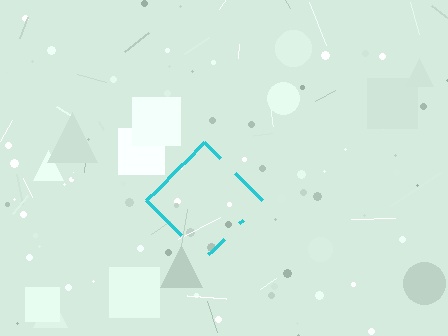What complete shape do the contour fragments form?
The contour fragments form a diamond.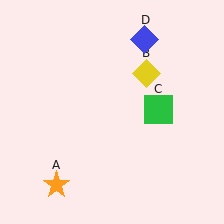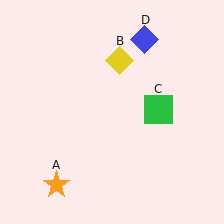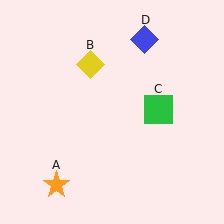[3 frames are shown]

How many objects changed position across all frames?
1 object changed position: yellow diamond (object B).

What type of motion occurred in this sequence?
The yellow diamond (object B) rotated counterclockwise around the center of the scene.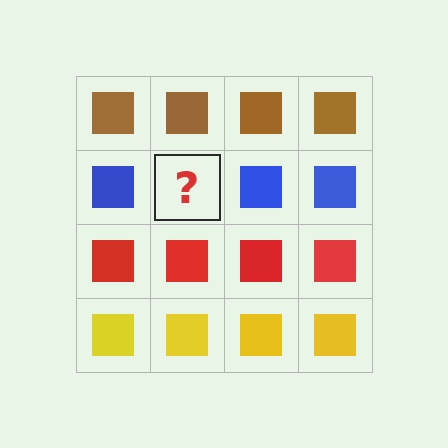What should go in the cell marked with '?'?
The missing cell should contain a blue square.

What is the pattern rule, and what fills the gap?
The rule is that each row has a consistent color. The gap should be filled with a blue square.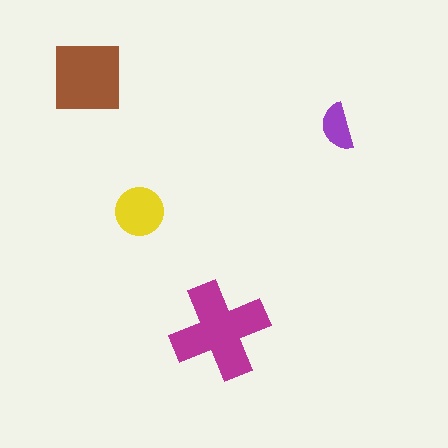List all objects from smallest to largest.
The purple semicircle, the yellow circle, the brown square, the magenta cross.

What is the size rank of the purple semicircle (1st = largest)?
4th.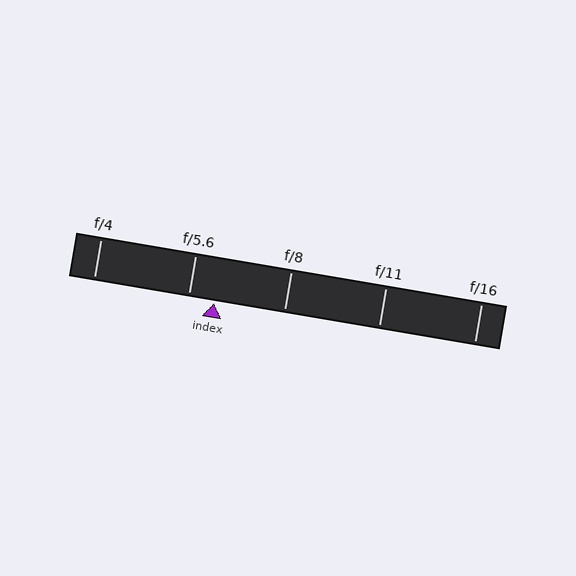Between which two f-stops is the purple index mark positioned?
The index mark is between f/5.6 and f/8.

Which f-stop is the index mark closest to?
The index mark is closest to f/5.6.